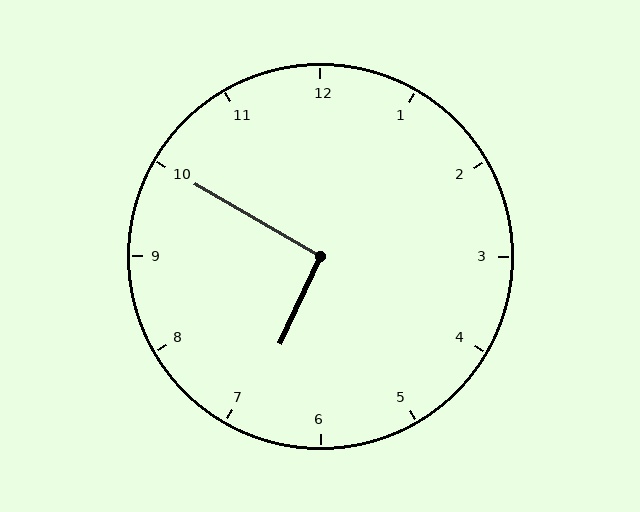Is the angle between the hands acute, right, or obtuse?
It is right.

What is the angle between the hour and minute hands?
Approximately 95 degrees.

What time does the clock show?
6:50.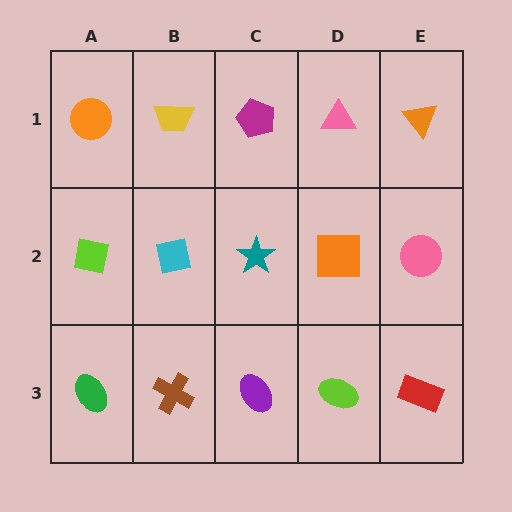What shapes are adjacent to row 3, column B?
A cyan square (row 2, column B), a green ellipse (row 3, column A), a purple ellipse (row 3, column C).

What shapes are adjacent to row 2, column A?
An orange circle (row 1, column A), a green ellipse (row 3, column A), a cyan square (row 2, column B).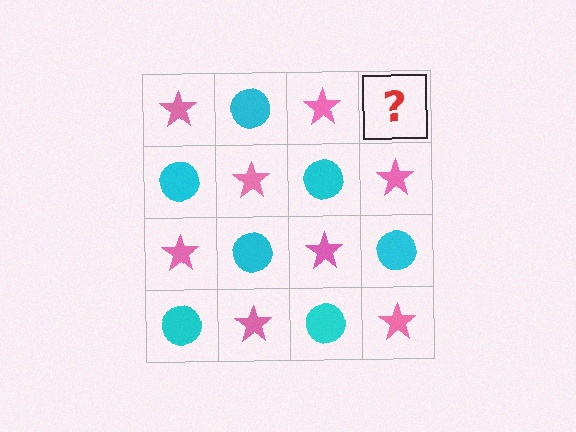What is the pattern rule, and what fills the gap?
The rule is that it alternates pink star and cyan circle in a checkerboard pattern. The gap should be filled with a cyan circle.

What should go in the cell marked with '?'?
The missing cell should contain a cyan circle.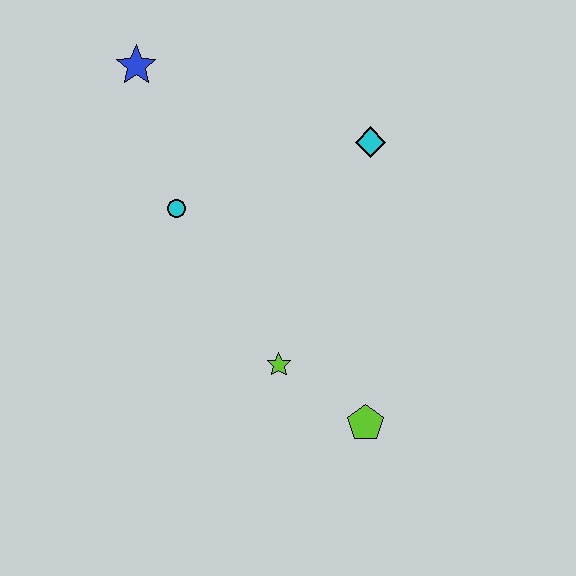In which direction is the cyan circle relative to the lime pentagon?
The cyan circle is above the lime pentagon.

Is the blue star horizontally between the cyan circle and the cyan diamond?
No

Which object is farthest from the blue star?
The lime pentagon is farthest from the blue star.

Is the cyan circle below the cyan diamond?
Yes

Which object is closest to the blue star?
The cyan circle is closest to the blue star.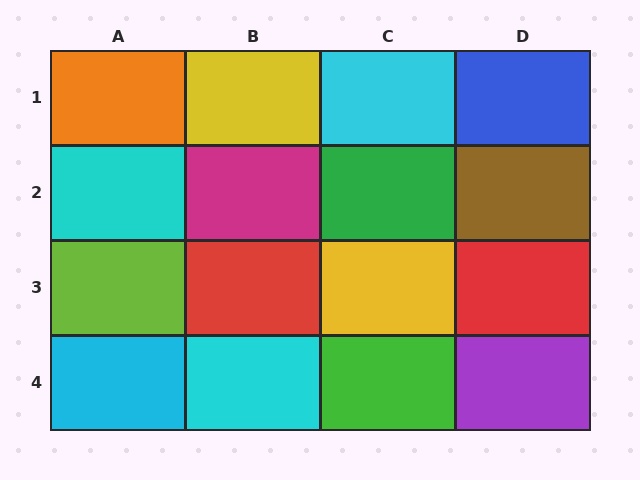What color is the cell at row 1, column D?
Blue.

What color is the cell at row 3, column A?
Lime.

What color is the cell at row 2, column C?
Green.